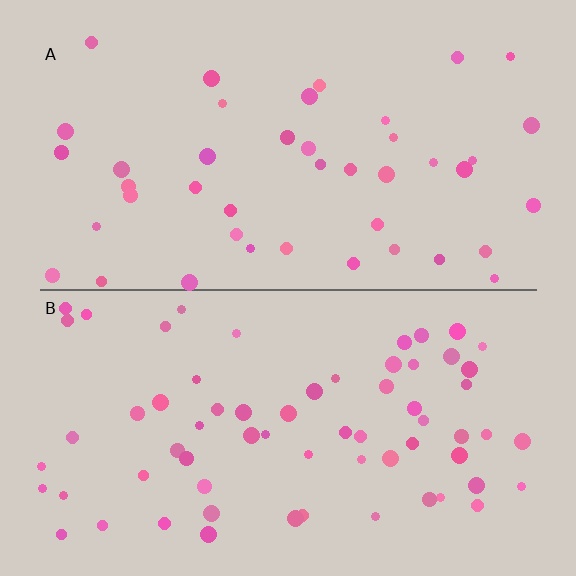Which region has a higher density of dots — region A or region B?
B (the bottom).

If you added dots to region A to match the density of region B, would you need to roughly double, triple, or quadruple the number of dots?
Approximately double.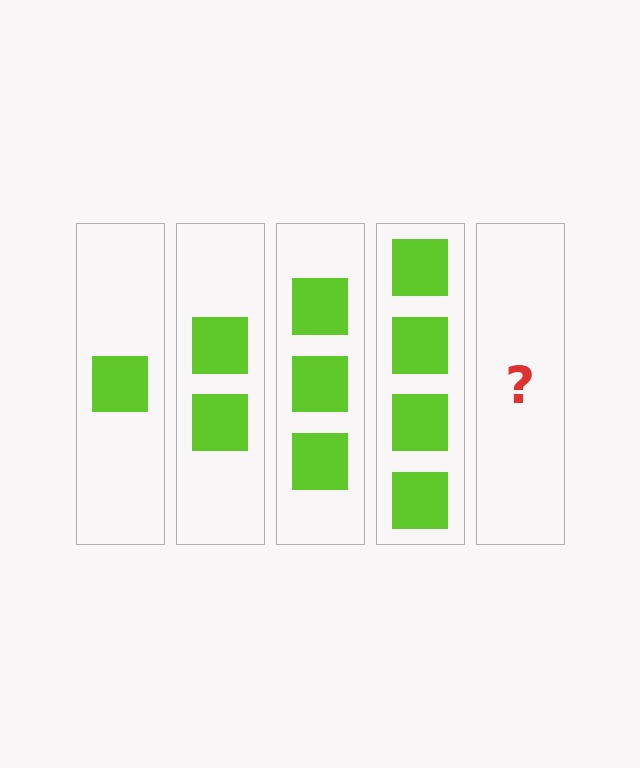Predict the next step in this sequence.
The next step is 5 squares.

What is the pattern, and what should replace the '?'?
The pattern is that each step adds one more square. The '?' should be 5 squares.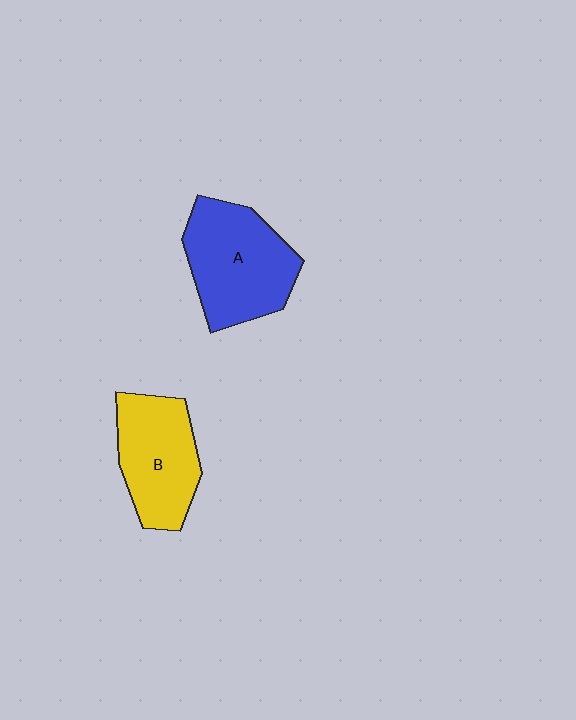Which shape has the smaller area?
Shape B (yellow).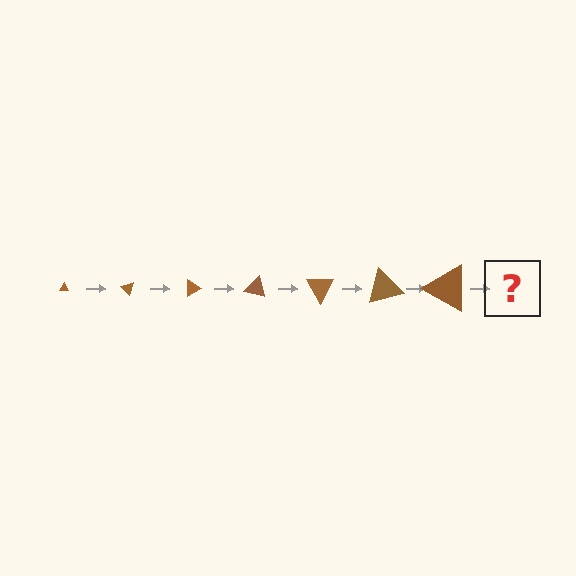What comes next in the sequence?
The next element should be a triangle, larger than the previous one and rotated 315 degrees from the start.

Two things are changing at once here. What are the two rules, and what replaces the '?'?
The two rules are that the triangle grows larger each step and it rotates 45 degrees each step. The '?' should be a triangle, larger than the previous one and rotated 315 degrees from the start.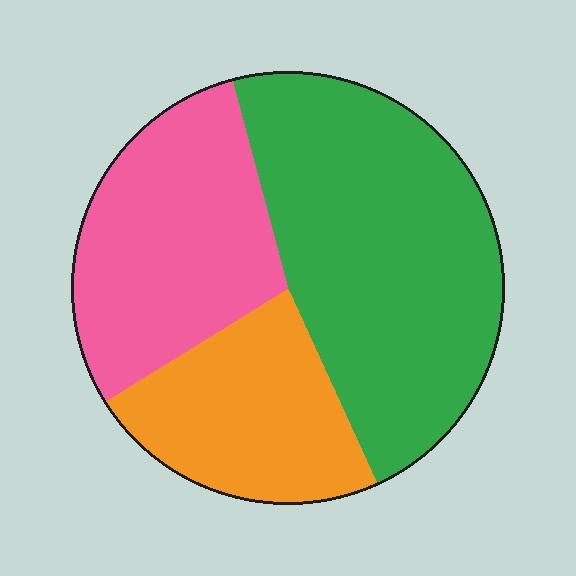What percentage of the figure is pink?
Pink covers about 30% of the figure.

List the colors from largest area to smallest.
From largest to smallest: green, pink, orange.